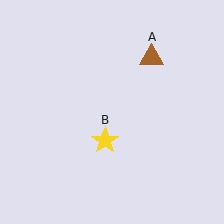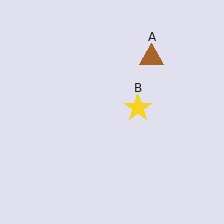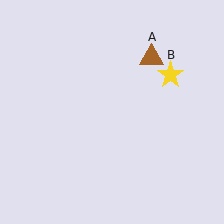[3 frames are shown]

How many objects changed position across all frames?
1 object changed position: yellow star (object B).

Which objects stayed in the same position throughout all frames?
Brown triangle (object A) remained stationary.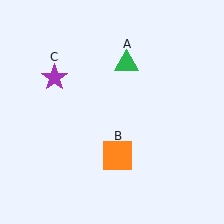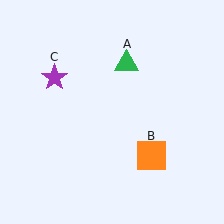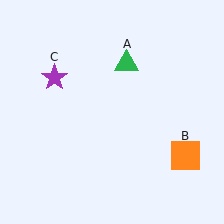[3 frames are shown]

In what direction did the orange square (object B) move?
The orange square (object B) moved right.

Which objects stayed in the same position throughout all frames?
Green triangle (object A) and purple star (object C) remained stationary.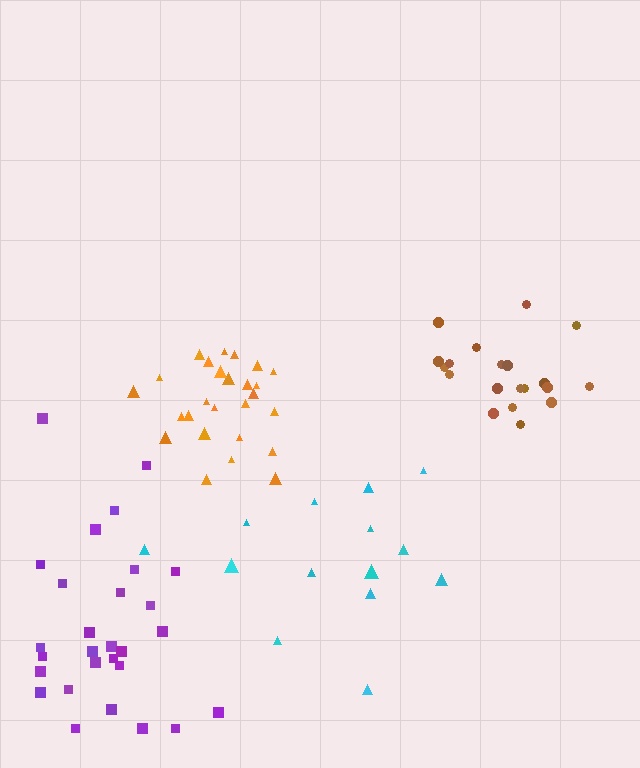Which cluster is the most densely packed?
Orange.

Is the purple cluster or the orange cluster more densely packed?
Orange.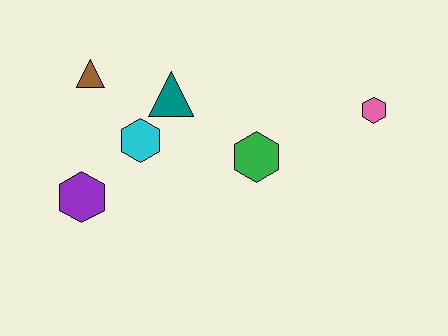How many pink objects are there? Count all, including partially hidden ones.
There is 1 pink object.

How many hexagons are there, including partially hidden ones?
There are 4 hexagons.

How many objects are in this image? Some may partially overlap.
There are 6 objects.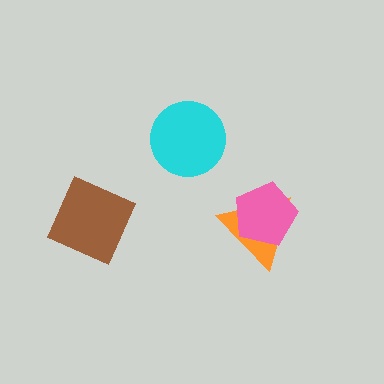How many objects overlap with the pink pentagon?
1 object overlaps with the pink pentagon.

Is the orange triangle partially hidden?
Yes, it is partially covered by another shape.